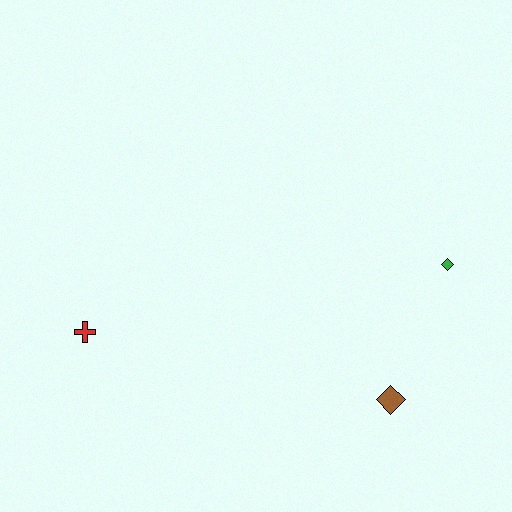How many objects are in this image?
There are 3 objects.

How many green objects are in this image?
There is 1 green object.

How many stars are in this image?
There are no stars.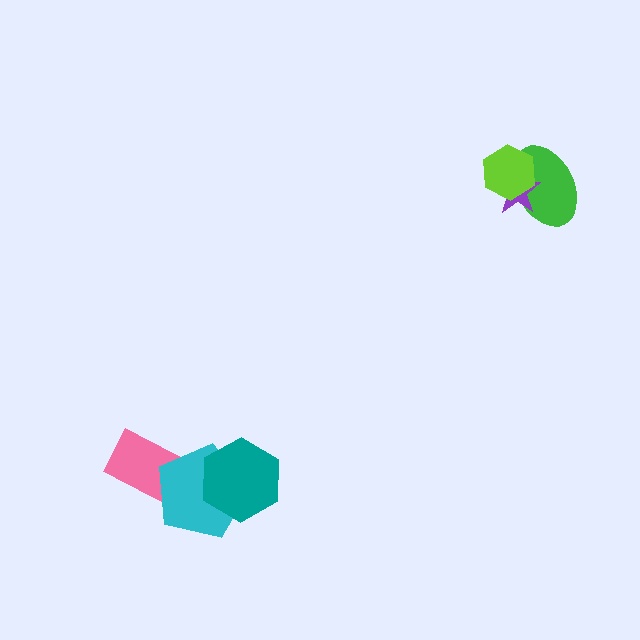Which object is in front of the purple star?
The lime hexagon is in front of the purple star.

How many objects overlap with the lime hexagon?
2 objects overlap with the lime hexagon.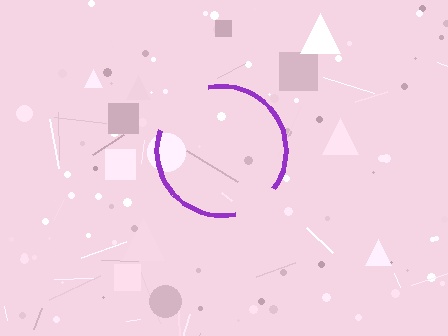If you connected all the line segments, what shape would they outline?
They would outline a circle.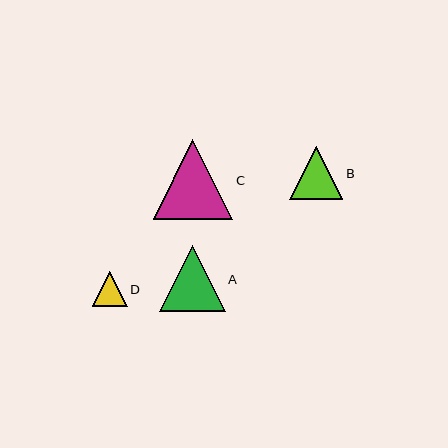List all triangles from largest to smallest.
From largest to smallest: C, A, B, D.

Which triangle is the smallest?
Triangle D is the smallest with a size of approximately 35 pixels.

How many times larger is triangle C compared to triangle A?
Triangle C is approximately 1.2 times the size of triangle A.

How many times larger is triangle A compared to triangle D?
Triangle A is approximately 1.9 times the size of triangle D.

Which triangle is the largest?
Triangle C is the largest with a size of approximately 80 pixels.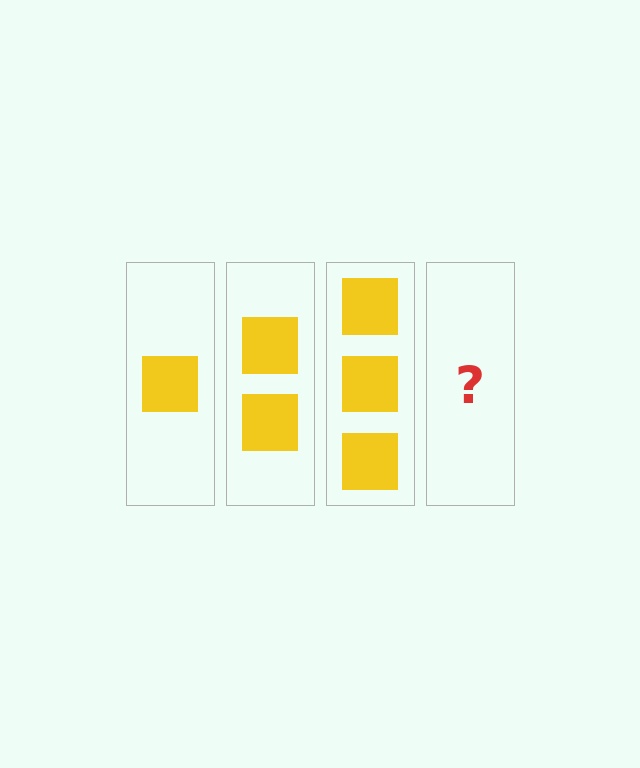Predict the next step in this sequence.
The next step is 4 squares.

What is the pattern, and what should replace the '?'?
The pattern is that each step adds one more square. The '?' should be 4 squares.